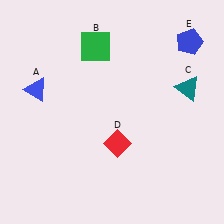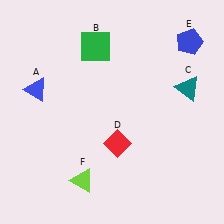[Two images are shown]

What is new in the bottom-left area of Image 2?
A lime triangle (F) was added in the bottom-left area of Image 2.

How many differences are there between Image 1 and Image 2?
There is 1 difference between the two images.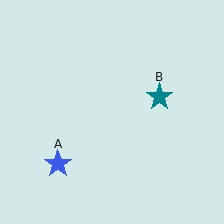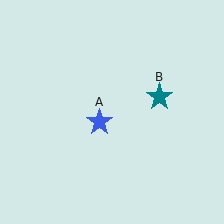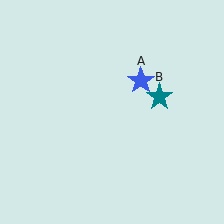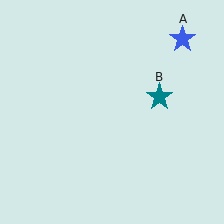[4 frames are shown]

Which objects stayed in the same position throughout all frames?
Teal star (object B) remained stationary.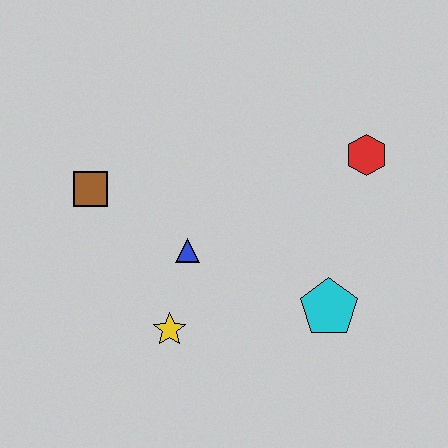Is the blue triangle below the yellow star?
No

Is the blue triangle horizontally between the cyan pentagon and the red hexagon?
No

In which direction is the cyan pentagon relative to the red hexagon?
The cyan pentagon is below the red hexagon.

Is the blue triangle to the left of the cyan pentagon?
Yes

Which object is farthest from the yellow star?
The red hexagon is farthest from the yellow star.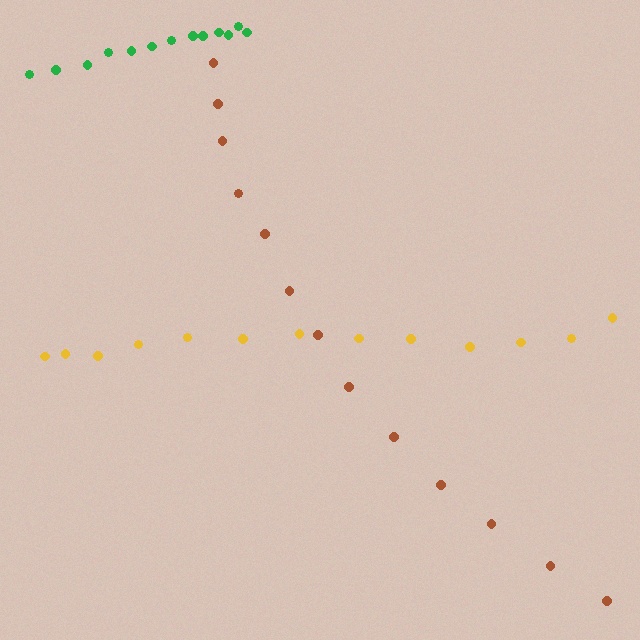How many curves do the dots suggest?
There are 3 distinct paths.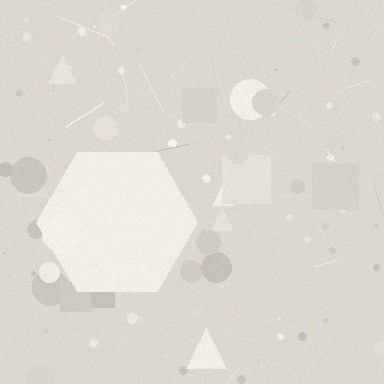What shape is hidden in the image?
A hexagon is hidden in the image.